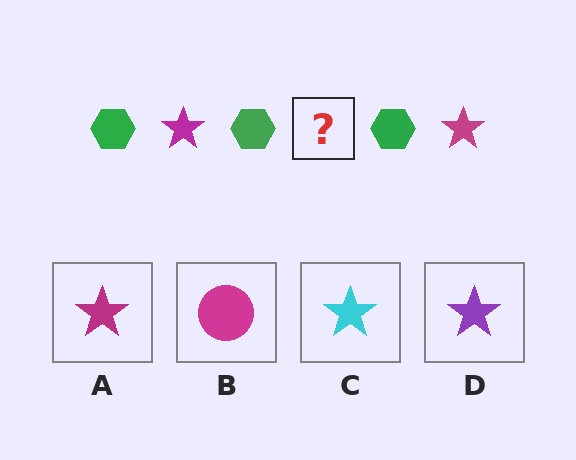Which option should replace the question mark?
Option A.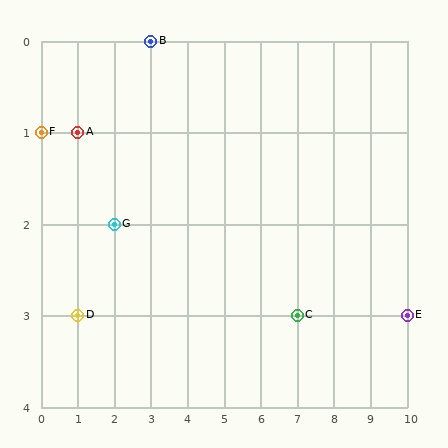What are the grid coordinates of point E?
Point E is at grid coordinates (10, 3).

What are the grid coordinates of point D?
Point D is at grid coordinates (1, 3).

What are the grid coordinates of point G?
Point G is at grid coordinates (2, 2).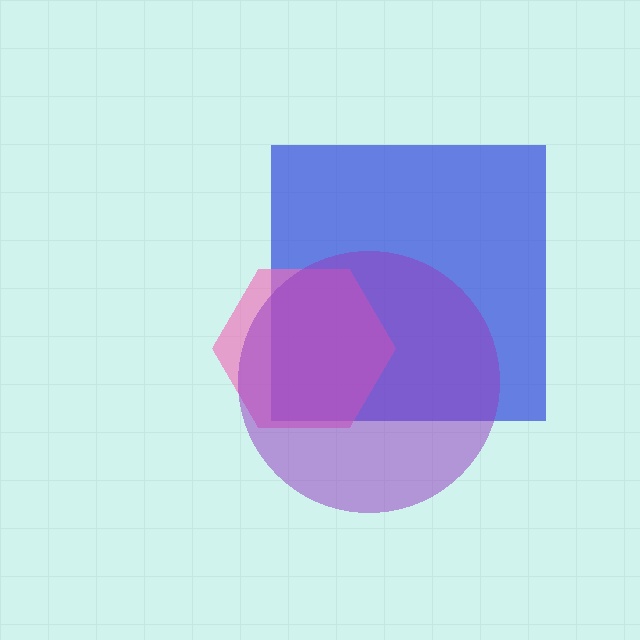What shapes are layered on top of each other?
The layered shapes are: a blue square, a pink hexagon, a purple circle.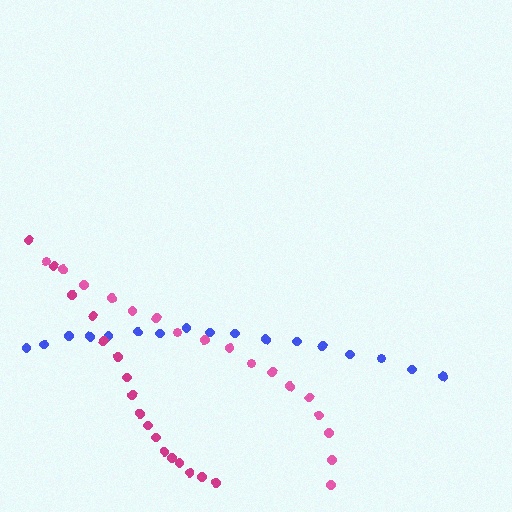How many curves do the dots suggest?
There are 3 distinct paths.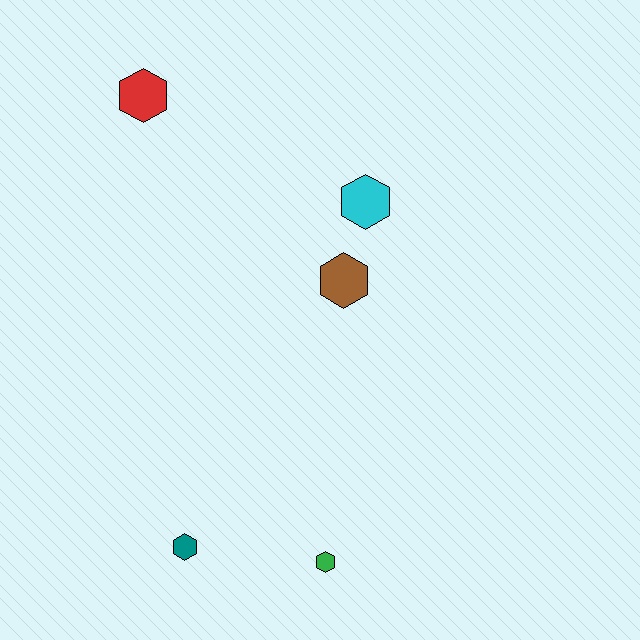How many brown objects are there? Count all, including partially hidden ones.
There is 1 brown object.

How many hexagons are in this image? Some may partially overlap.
There are 5 hexagons.